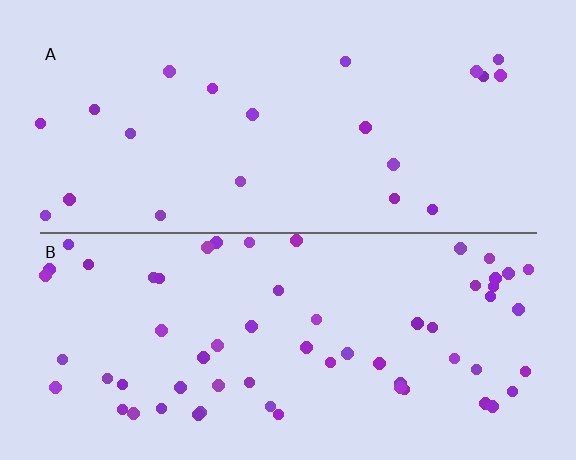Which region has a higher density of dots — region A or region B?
B (the bottom).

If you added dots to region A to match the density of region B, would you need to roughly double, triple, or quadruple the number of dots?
Approximately triple.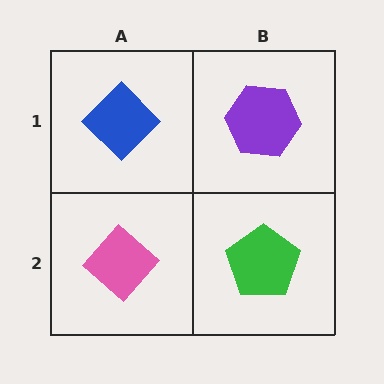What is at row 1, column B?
A purple hexagon.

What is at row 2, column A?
A pink diamond.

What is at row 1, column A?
A blue diamond.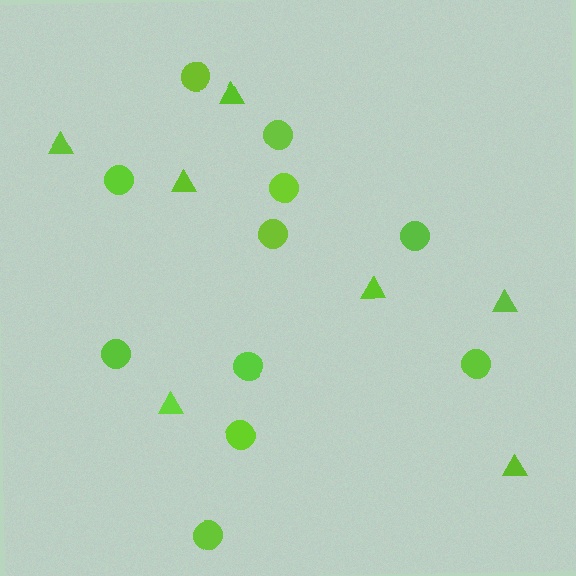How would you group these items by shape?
There are 2 groups: one group of circles (11) and one group of triangles (7).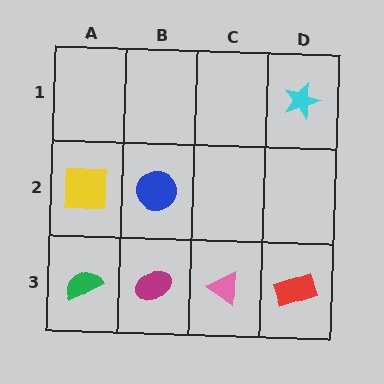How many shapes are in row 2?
2 shapes.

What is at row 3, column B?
A magenta ellipse.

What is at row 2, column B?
A blue circle.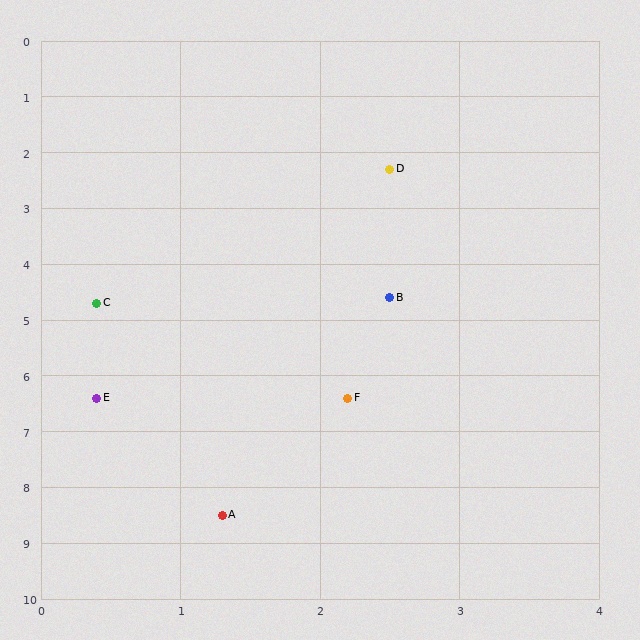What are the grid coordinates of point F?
Point F is at approximately (2.2, 6.4).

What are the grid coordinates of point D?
Point D is at approximately (2.5, 2.3).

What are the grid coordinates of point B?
Point B is at approximately (2.5, 4.6).